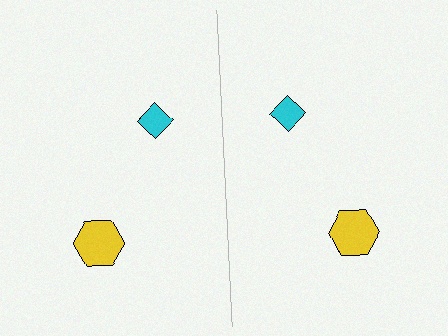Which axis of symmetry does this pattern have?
The pattern has a vertical axis of symmetry running through the center of the image.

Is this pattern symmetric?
Yes, this pattern has bilateral (reflection) symmetry.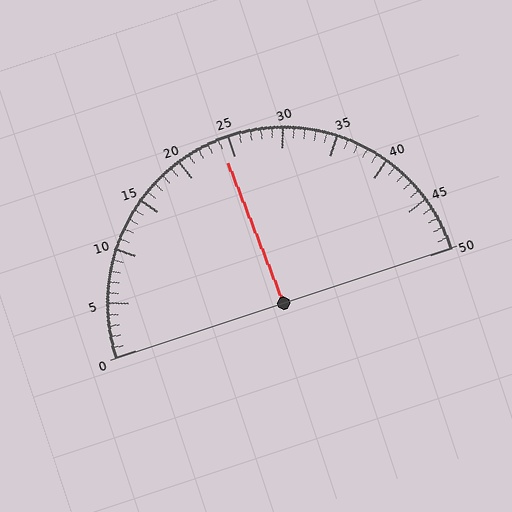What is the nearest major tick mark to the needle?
The nearest major tick mark is 25.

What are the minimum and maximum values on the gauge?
The gauge ranges from 0 to 50.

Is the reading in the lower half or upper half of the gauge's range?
The reading is in the lower half of the range (0 to 50).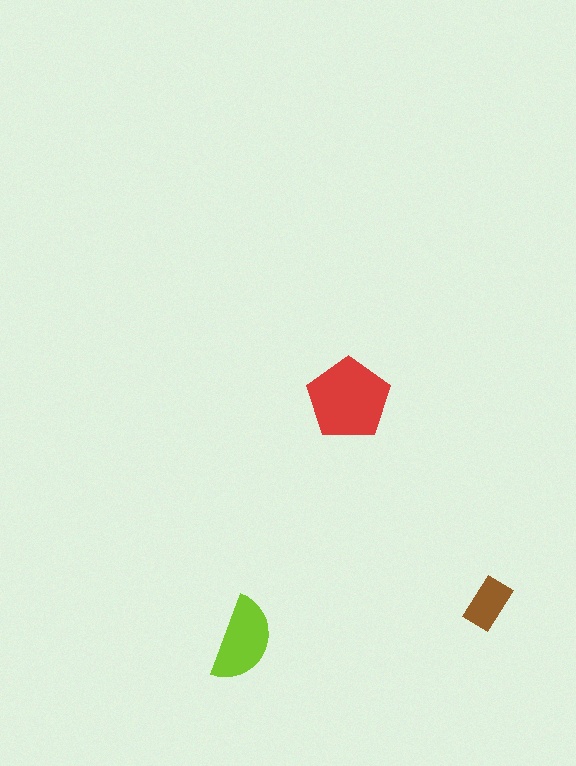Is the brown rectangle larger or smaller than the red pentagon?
Smaller.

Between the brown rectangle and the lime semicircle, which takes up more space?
The lime semicircle.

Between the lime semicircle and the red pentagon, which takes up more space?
The red pentagon.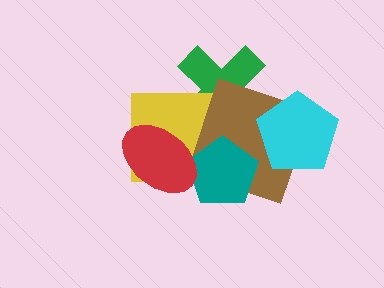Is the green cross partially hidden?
Yes, it is partially covered by another shape.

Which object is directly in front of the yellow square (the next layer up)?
The brown square is directly in front of the yellow square.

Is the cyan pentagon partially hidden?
No, no other shape covers it.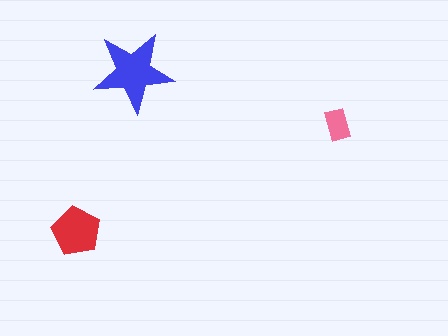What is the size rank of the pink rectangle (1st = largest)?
3rd.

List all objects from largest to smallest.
The blue star, the red pentagon, the pink rectangle.